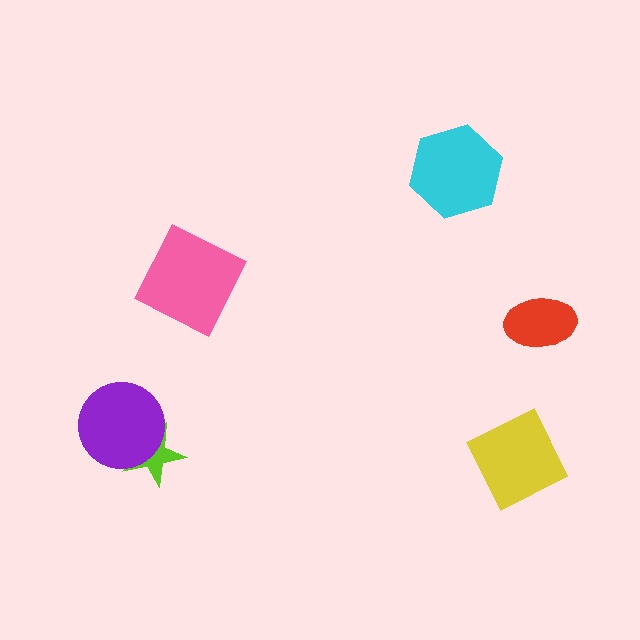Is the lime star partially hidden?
Yes, it is partially covered by another shape.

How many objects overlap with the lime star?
1 object overlaps with the lime star.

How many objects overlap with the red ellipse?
0 objects overlap with the red ellipse.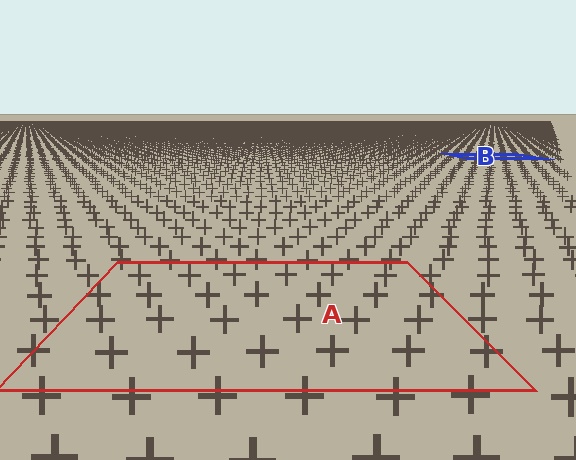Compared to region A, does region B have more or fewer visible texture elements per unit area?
Region B has more texture elements per unit area — they are packed more densely because it is farther away.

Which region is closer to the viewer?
Region A is closer. The texture elements there are larger and more spread out.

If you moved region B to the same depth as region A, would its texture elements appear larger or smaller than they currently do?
They would appear larger. At a closer depth, the same texture elements are projected at a bigger on-screen size.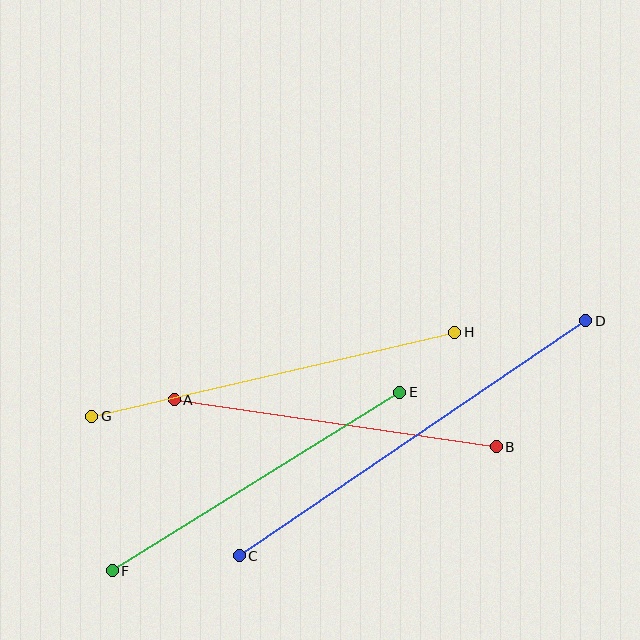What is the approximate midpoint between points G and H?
The midpoint is at approximately (273, 374) pixels.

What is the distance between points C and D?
The distance is approximately 419 pixels.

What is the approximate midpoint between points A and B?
The midpoint is at approximately (335, 423) pixels.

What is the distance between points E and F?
The distance is approximately 338 pixels.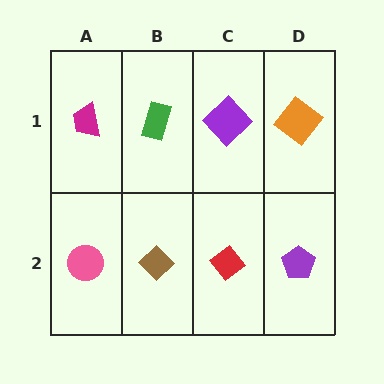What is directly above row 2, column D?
An orange diamond.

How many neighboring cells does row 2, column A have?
2.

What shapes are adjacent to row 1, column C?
A red diamond (row 2, column C), a green rectangle (row 1, column B), an orange diamond (row 1, column D).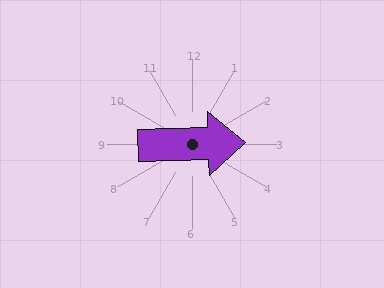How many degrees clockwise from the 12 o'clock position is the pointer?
Approximately 88 degrees.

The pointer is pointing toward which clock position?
Roughly 3 o'clock.